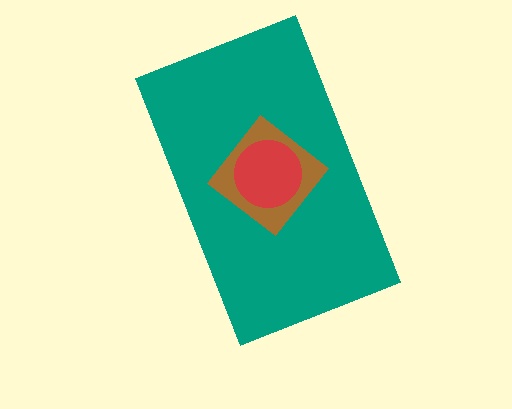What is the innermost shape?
The red circle.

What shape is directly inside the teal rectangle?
The brown diamond.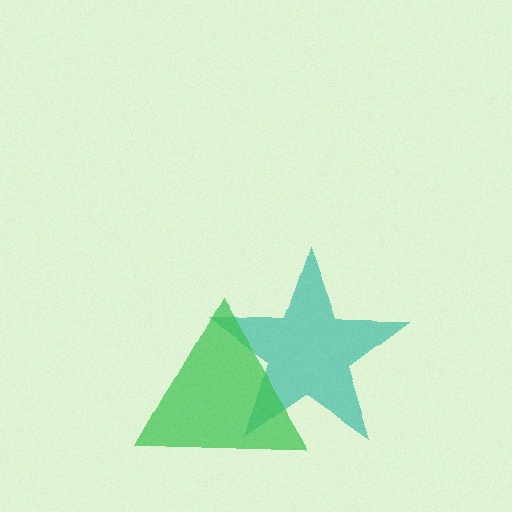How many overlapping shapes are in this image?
There are 2 overlapping shapes in the image.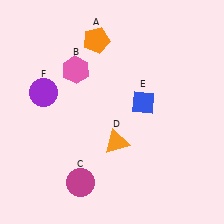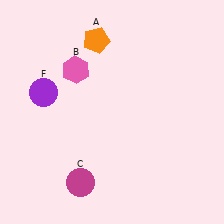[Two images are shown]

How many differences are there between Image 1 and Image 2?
There are 2 differences between the two images.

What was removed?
The orange triangle (D), the blue diamond (E) were removed in Image 2.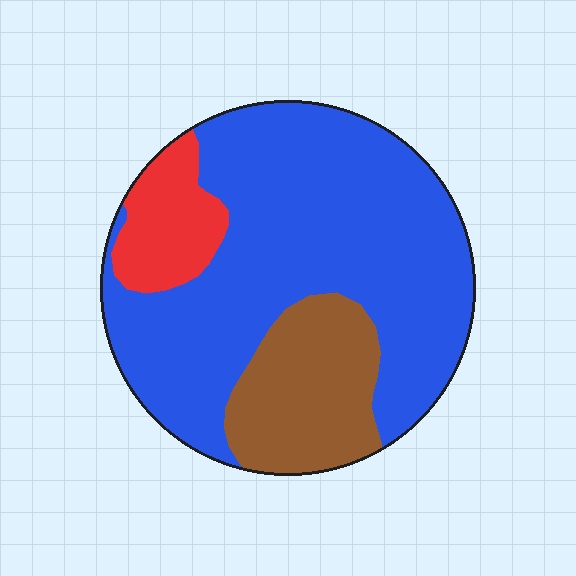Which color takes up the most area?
Blue, at roughly 70%.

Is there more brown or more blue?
Blue.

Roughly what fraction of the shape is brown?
Brown takes up between a sixth and a third of the shape.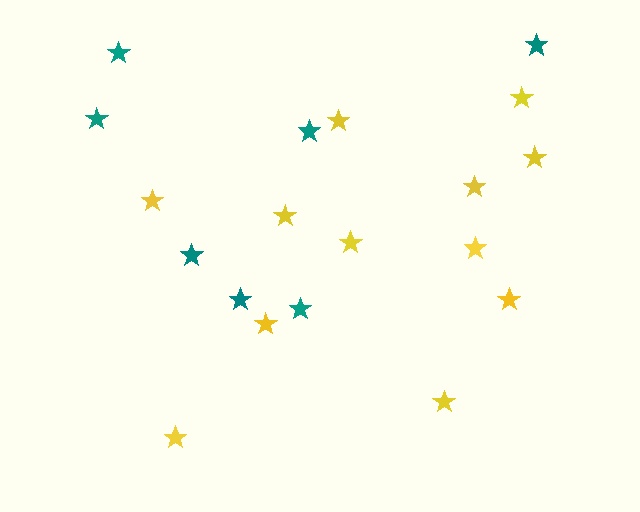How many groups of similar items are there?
There are 2 groups: one group of yellow stars (12) and one group of teal stars (7).